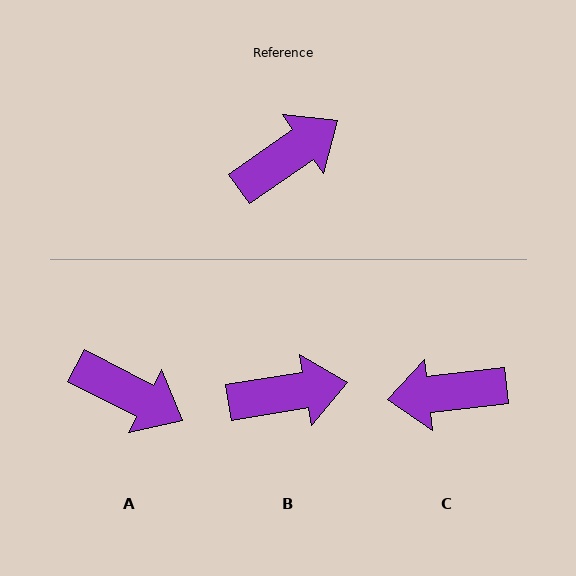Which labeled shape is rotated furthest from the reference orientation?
C, about 152 degrees away.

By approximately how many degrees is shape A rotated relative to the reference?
Approximately 62 degrees clockwise.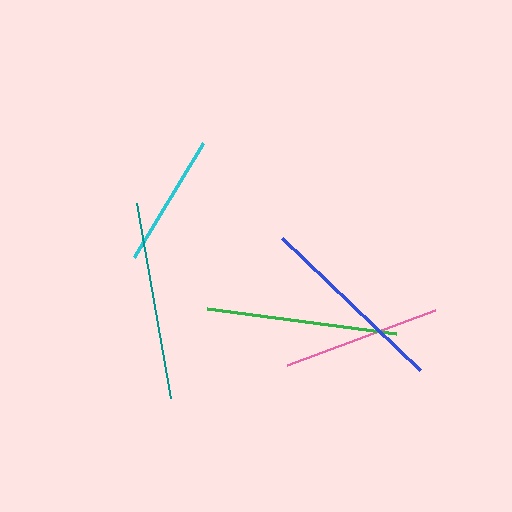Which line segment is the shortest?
The cyan line is the shortest at approximately 134 pixels.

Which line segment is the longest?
The teal line is the longest at approximately 198 pixels.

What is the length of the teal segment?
The teal segment is approximately 198 pixels long.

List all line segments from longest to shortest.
From longest to shortest: teal, green, blue, pink, cyan.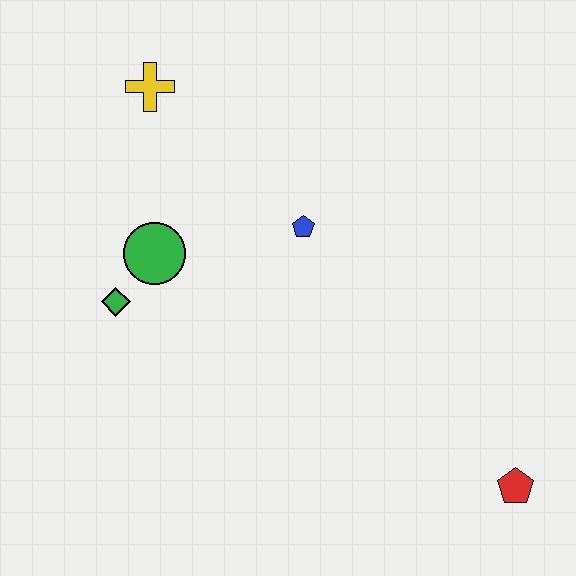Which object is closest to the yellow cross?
The green circle is closest to the yellow cross.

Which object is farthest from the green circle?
The red pentagon is farthest from the green circle.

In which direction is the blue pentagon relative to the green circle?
The blue pentagon is to the right of the green circle.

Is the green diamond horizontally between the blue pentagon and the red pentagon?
No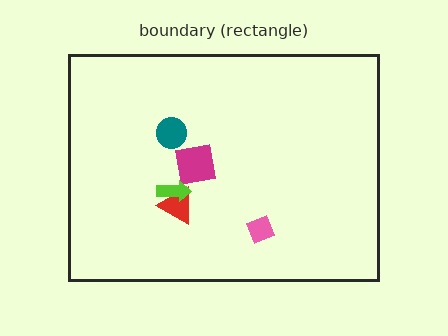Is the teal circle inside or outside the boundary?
Inside.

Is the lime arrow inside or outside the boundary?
Inside.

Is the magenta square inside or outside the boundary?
Inside.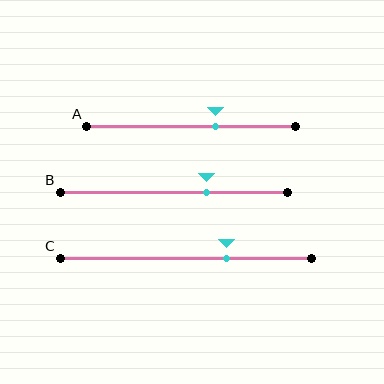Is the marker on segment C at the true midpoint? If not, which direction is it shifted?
No, the marker on segment C is shifted to the right by about 16% of the segment length.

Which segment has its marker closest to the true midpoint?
Segment A has its marker closest to the true midpoint.